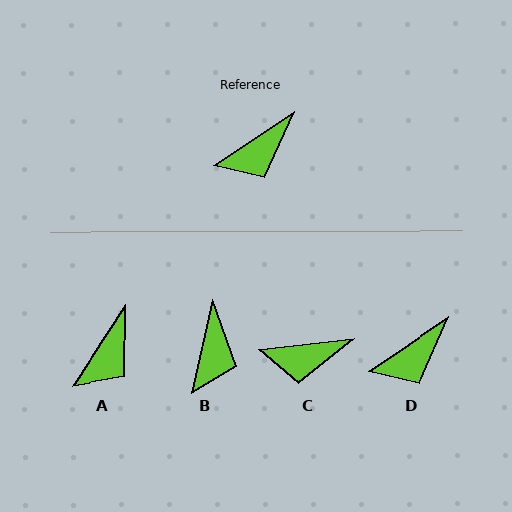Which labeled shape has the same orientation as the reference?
D.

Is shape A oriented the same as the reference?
No, it is off by about 23 degrees.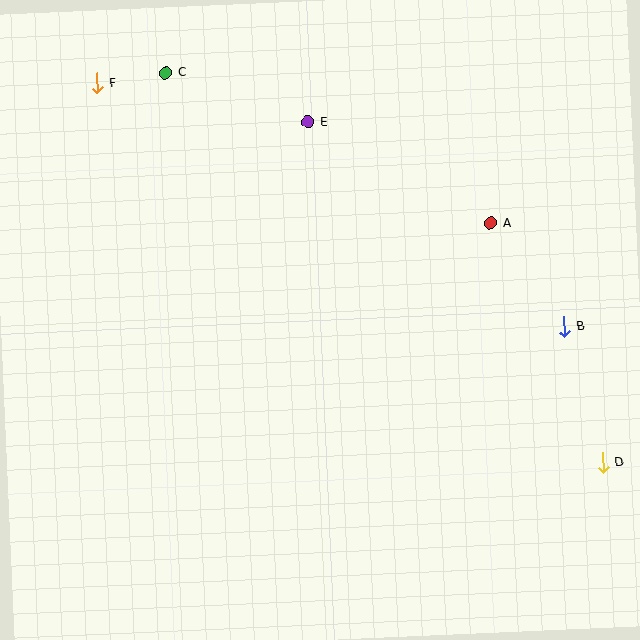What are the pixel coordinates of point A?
Point A is at (491, 223).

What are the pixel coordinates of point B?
Point B is at (564, 327).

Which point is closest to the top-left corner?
Point F is closest to the top-left corner.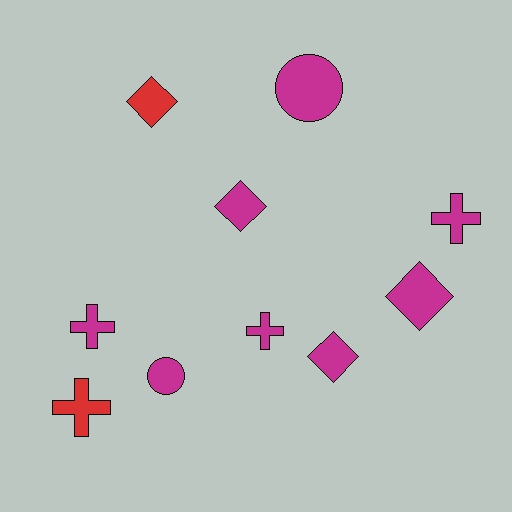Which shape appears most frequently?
Cross, with 4 objects.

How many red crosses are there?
There is 1 red cross.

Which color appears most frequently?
Magenta, with 8 objects.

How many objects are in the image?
There are 10 objects.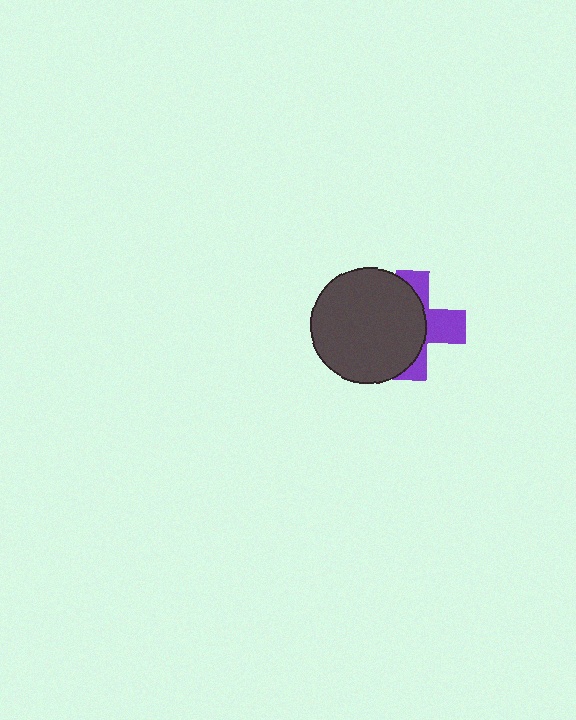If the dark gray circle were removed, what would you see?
You would see the complete purple cross.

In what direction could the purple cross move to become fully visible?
The purple cross could move right. That would shift it out from behind the dark gray circle entirely.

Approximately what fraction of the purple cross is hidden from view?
Roughly 59% of the purple cross is hidden behind the dark gray circle.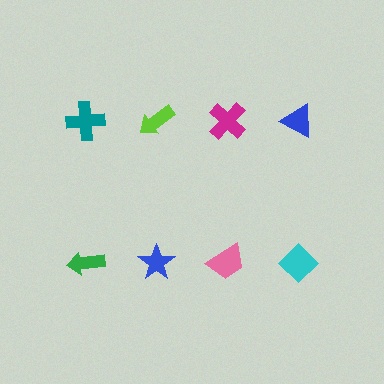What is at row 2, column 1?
A green arrow.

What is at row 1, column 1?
A teal cross.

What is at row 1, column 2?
A lime arrow.